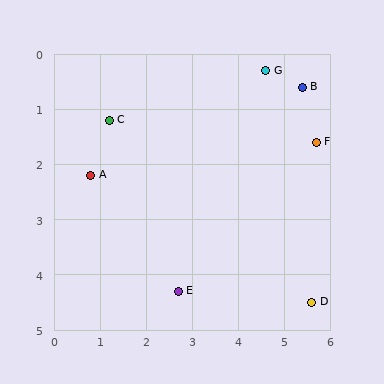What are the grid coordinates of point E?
Point E is at approximately (2.7, 4.3).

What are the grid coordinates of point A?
Point A is at approximately (0.8, 2.2).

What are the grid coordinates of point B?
Point B is at approximately (5.4, 0.6).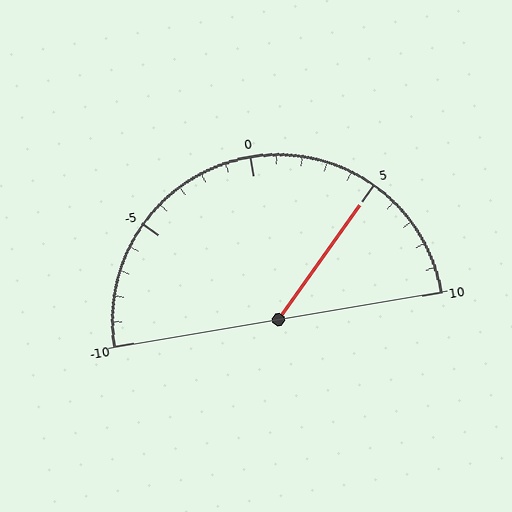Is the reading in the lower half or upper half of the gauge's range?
The reading is in the upper half of the range (-10 to 10).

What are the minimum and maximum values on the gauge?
The gauge ranges from -10 to 10.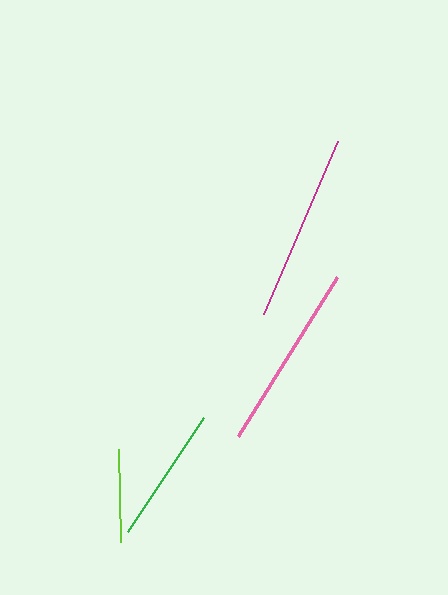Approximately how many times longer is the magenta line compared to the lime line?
The magenta line is approximately 2.0 times the length of the lime line.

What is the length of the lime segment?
The lime segment is approximately 93 pixels long.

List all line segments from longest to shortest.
From longest to shortest: magenta, pink, green, lime.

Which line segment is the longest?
The magenta line is the longest at approximately 188 pixels.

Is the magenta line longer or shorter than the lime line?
The magenta line is longer than the lime line.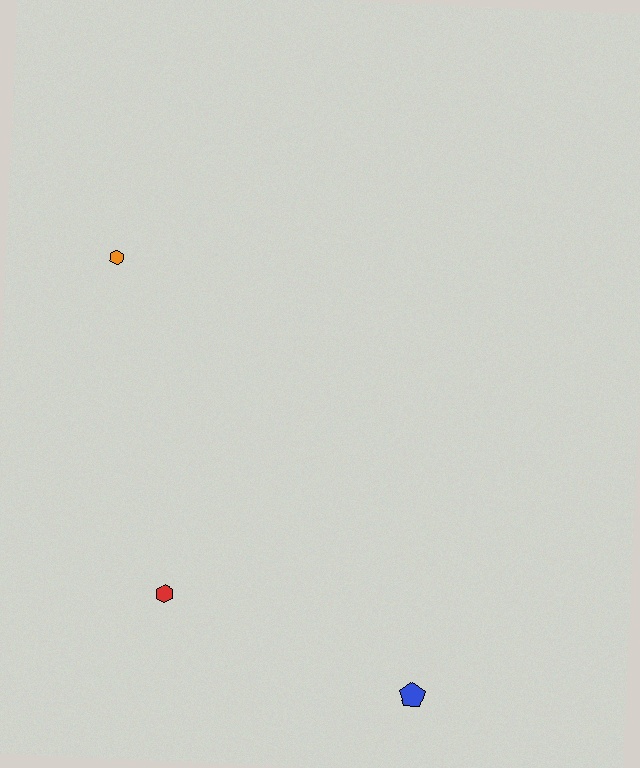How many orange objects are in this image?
There is 1 orange object.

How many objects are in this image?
There are 3 objects.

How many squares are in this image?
There are no squares.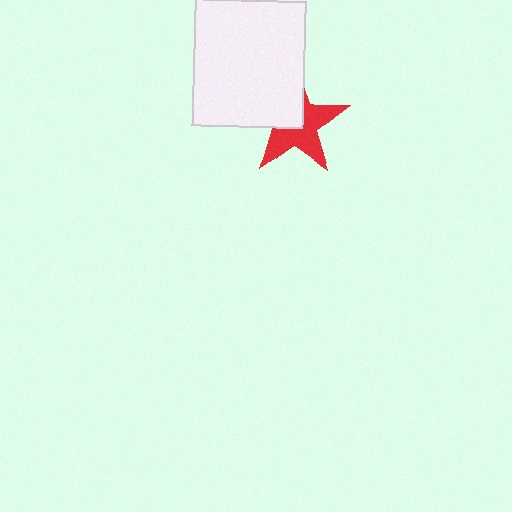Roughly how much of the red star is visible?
About half of it is visible (roughly 58%).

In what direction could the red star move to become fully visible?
The red star could move toward the lower-right. That would shift it out from behind the white rectangle entirely.